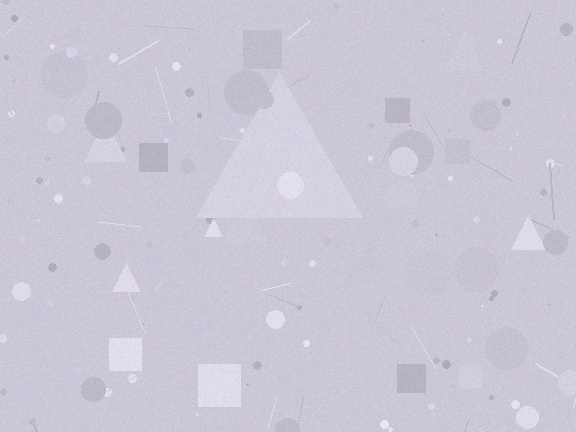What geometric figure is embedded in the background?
A triangle is embedded in the background.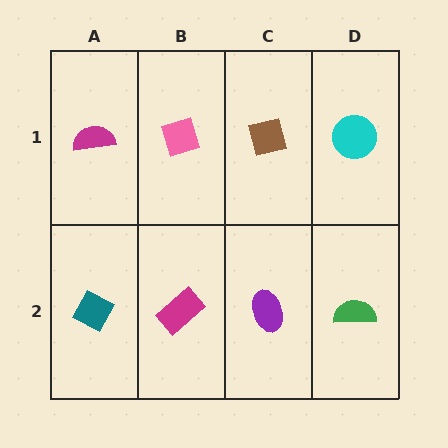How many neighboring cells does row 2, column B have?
3.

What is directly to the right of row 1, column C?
A cyan circle.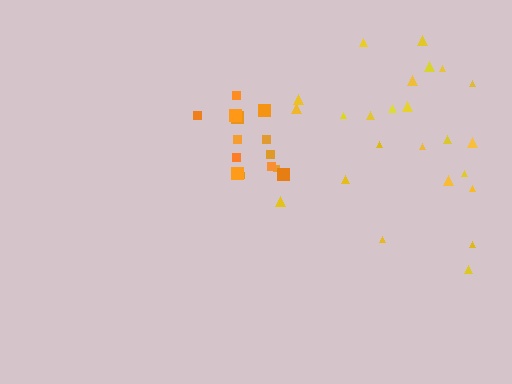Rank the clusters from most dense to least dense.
orange, yellow.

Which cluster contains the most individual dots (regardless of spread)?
Yellow (24).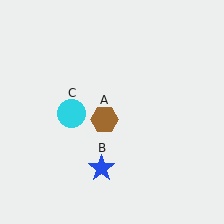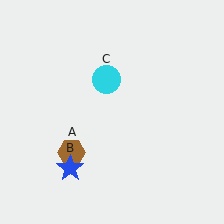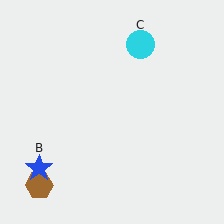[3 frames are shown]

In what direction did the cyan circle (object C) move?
The cyan circle (object C) moved up and to the right.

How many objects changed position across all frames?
3 objects changed position: brown hexagon (object A), blue star (object B), cyan circle (object C).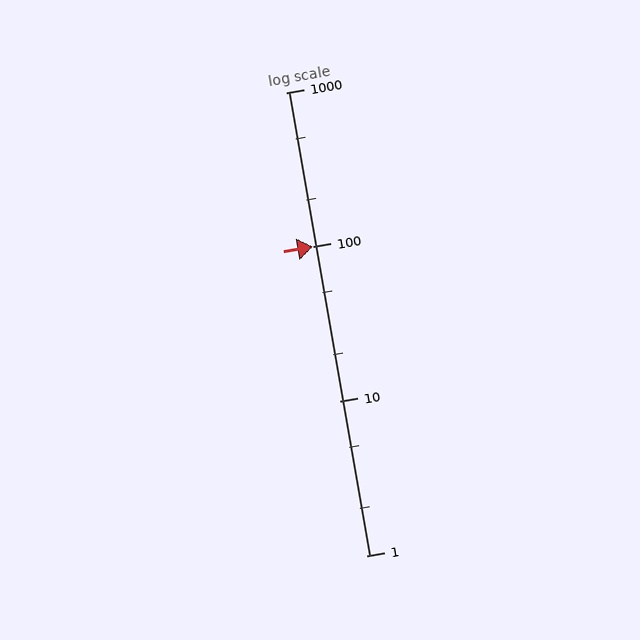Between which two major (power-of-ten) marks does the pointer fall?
The pointer is between 100 and 1000.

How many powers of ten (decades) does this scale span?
The scale spans 3 decades, from 1 to 1000.